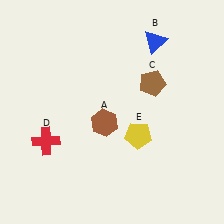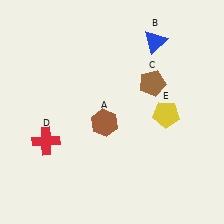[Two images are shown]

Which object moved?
The yellow pentagon (E) moved right.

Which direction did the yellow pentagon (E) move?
The yellow pentagon (E) moved right.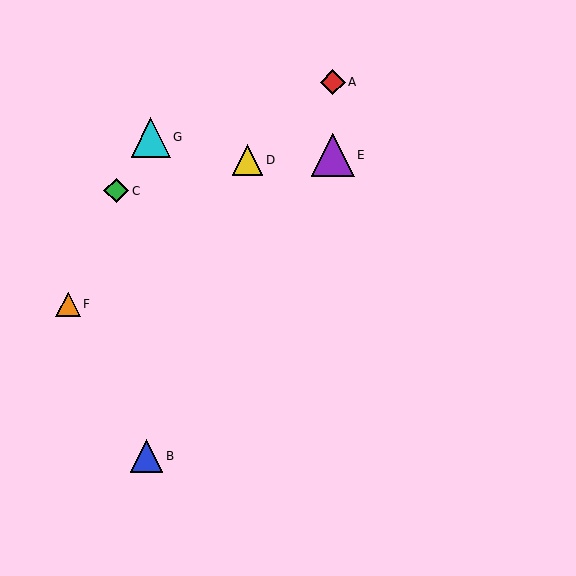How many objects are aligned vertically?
2 objects (A, E) are aligned vertically.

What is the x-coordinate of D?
Object D is at x≈247.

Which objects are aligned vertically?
Objects A, E are aligned vertically.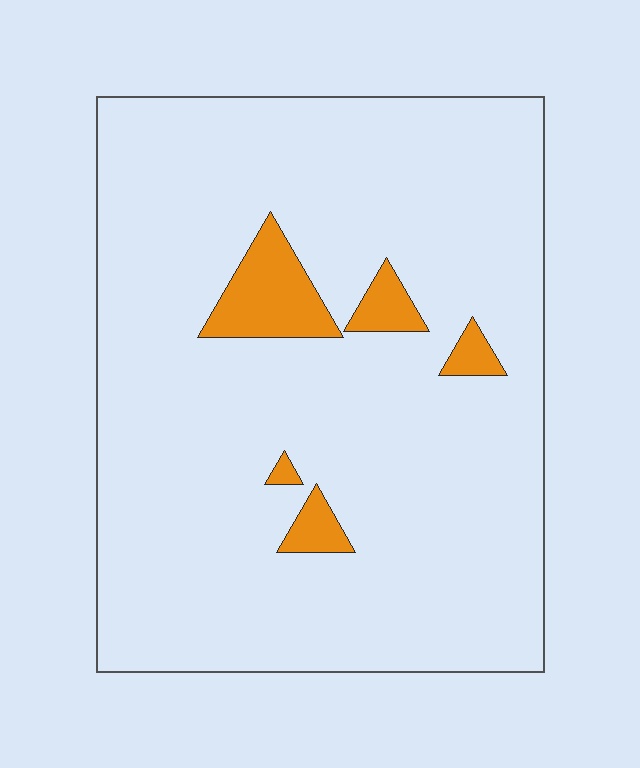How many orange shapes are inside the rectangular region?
5.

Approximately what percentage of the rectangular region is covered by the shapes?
Approximately 5%.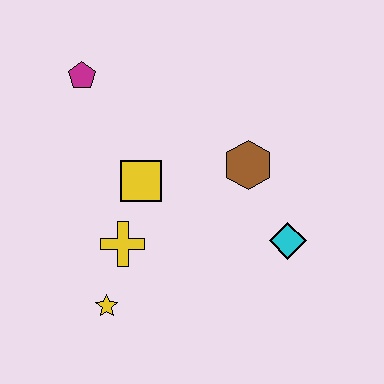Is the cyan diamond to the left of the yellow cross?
No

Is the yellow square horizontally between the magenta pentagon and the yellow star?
No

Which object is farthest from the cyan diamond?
The magenta pentagon is farthest from the cyan diamond.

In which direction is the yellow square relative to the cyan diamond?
The yellow square is to the left of the cyan diamond.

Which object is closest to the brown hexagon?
The cyan diamond is closest to the brown hexagon.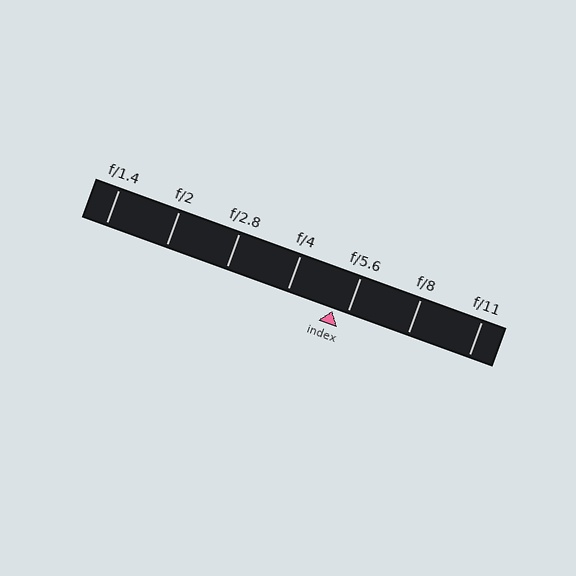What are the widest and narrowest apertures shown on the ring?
The widest aperture shown is f/1.4 and the narrowest is f/11.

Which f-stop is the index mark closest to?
The index mark is closest to f/5.6.